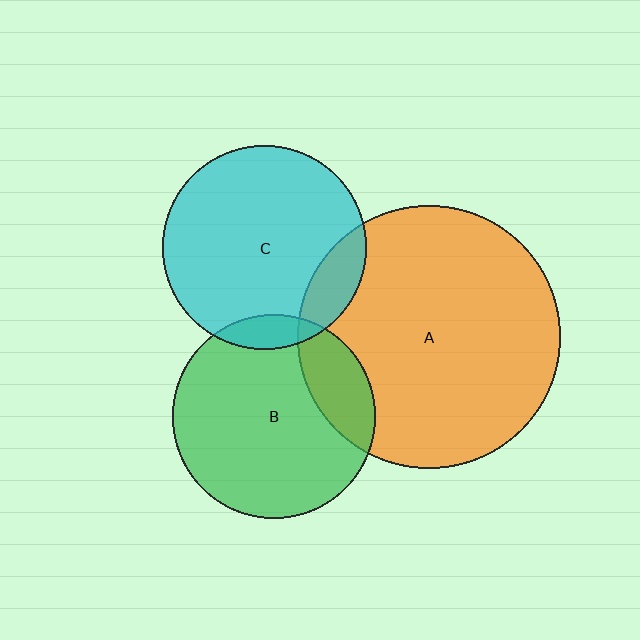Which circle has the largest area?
Circle A (orange).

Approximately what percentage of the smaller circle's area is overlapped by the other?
Approximately 15%.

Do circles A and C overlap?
Yes.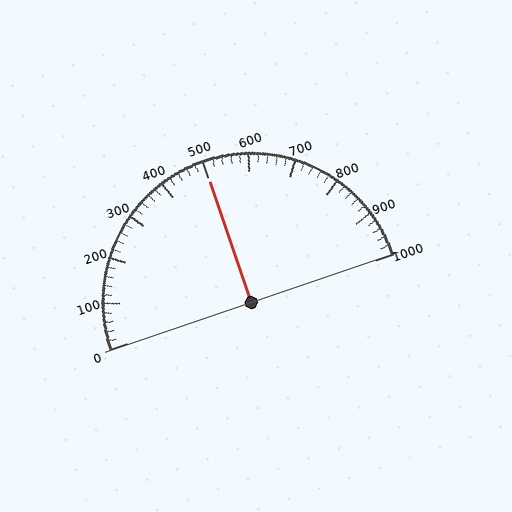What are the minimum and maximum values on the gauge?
The gauge ranges from 0 to 1000.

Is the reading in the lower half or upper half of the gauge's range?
The reading is in the upper half of the range (0 to 1000).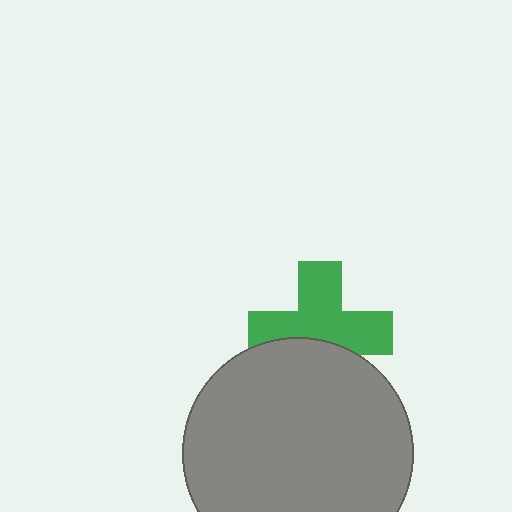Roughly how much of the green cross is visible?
Most of it is visible (roughly 66%).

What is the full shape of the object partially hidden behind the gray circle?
The partially hidden object is a green cross.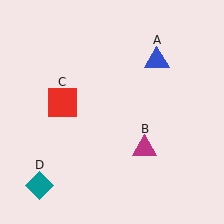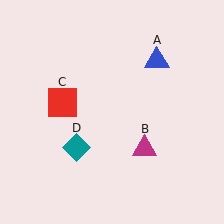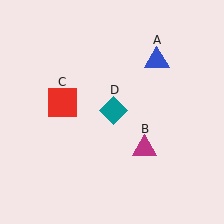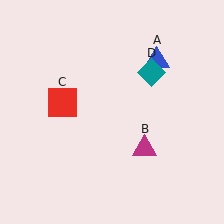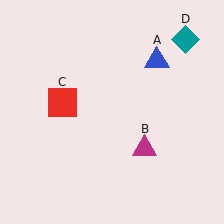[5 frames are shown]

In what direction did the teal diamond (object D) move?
The teal diamond (object D) moved up and to the right.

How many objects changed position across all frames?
1 object changed position: teal diamond (object D).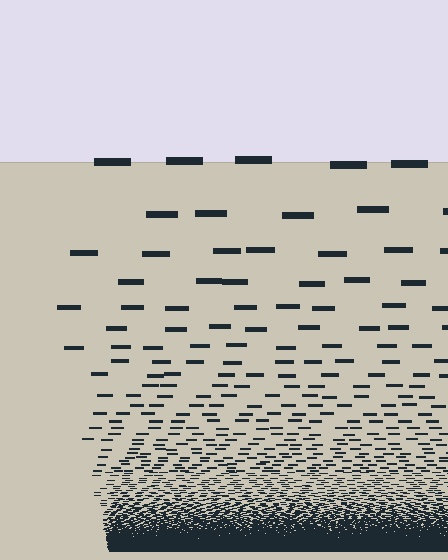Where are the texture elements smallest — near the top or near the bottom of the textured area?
Near the bottom.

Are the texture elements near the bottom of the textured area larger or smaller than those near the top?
Smaller. The gradient is inverted — elements near the bottom are smaller and denser.